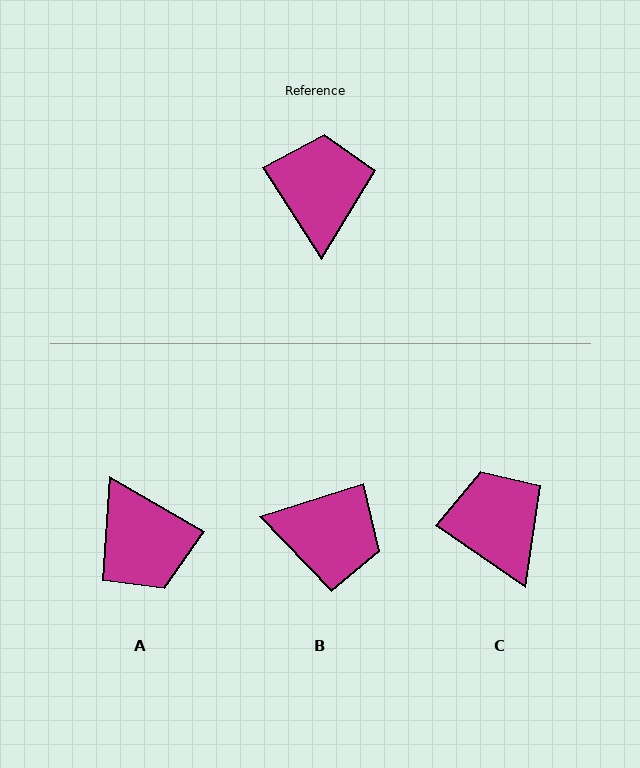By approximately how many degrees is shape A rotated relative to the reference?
Approximately 153 degrees clockwise.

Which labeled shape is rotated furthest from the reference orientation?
A, about 153 degrees away.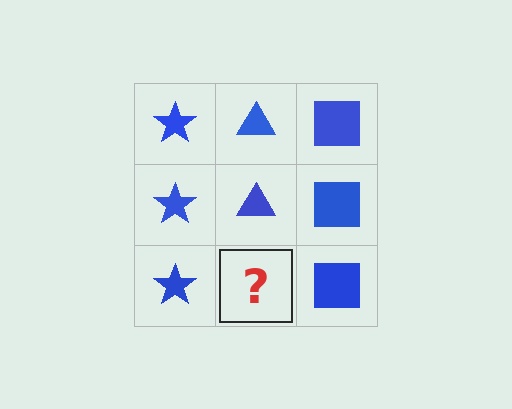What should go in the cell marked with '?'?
The missing cell should contain a blue triangle.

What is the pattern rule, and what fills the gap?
The rule is that each column has a consistent shape. The gap should be filled with a blue triangle.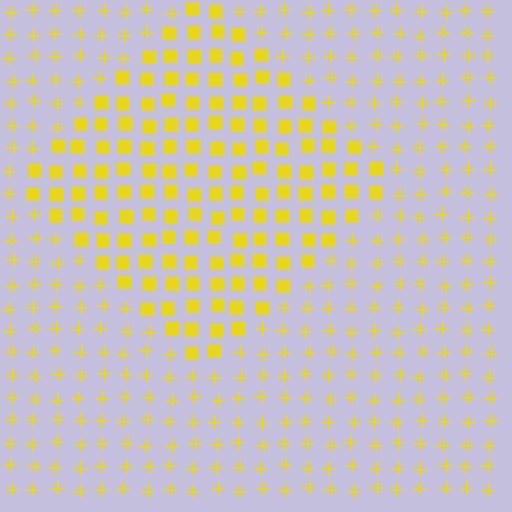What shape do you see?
I see a diamond.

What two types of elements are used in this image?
The image uses squares inside the diamond region and plus signs outside it.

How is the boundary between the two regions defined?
The boundary is defined by a change in element shape: squares inside vs. plus signs outside. All elements share the same color and spacing.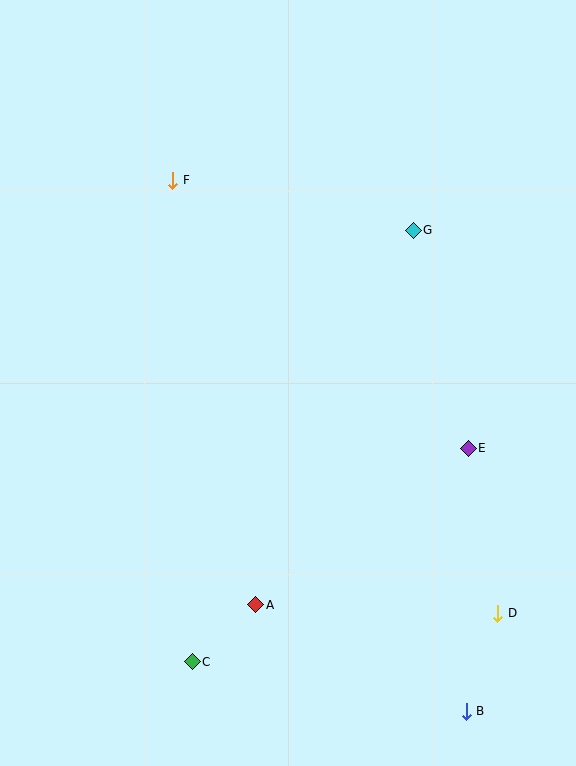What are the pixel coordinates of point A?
Point A is at (256, 605).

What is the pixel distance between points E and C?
The distance between E and C is 349 pixels.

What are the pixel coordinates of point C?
Point C is at (192, 662).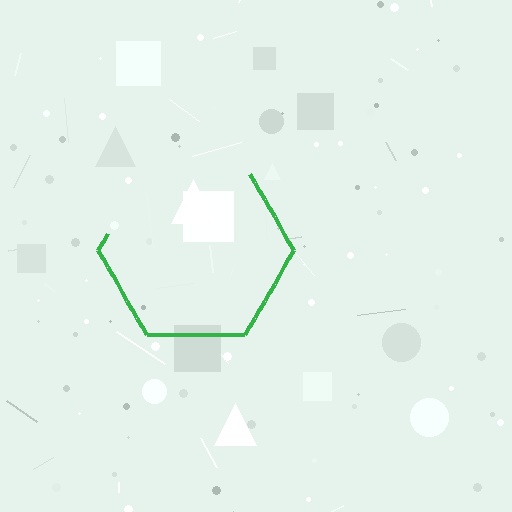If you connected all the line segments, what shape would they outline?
They would outline a hexagon.